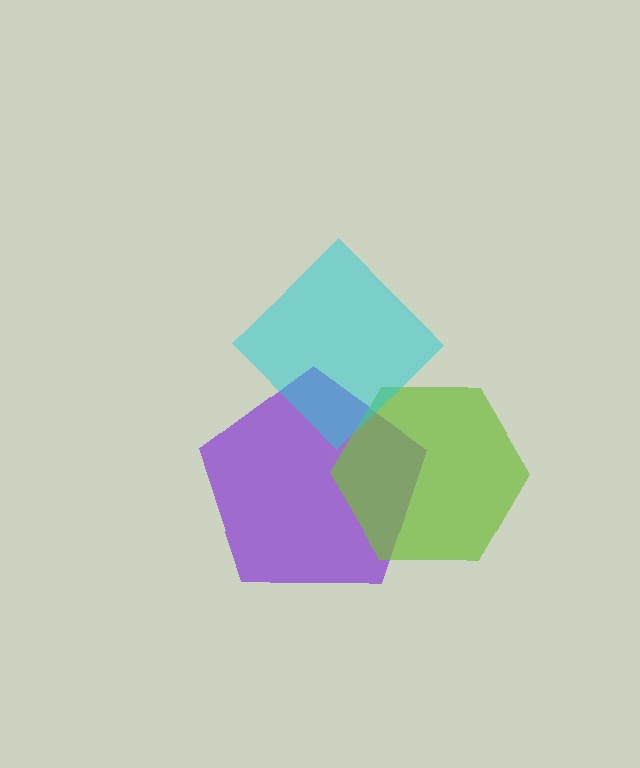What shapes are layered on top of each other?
The layered shapes are: a purple pentagon, a lime hexagon, a cyan diamond.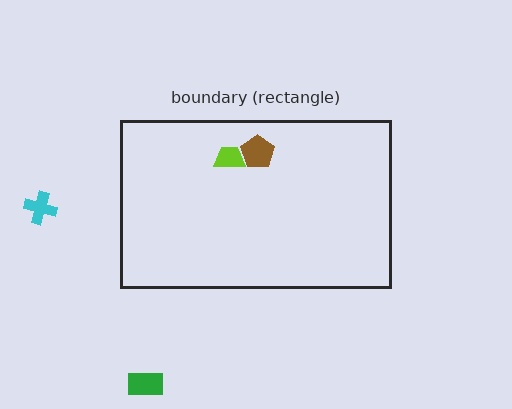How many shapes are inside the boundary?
2 inside, 2 outside.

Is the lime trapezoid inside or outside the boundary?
Inside.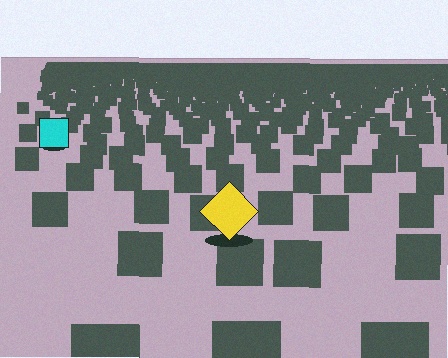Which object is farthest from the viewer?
The cyan square is farthest from the viewer. It appears smaller and the ground texture around it is denser.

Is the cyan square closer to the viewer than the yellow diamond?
No. The yellow diamond is closer — you can tell from the texture gradient: the ground texture is coarser near it.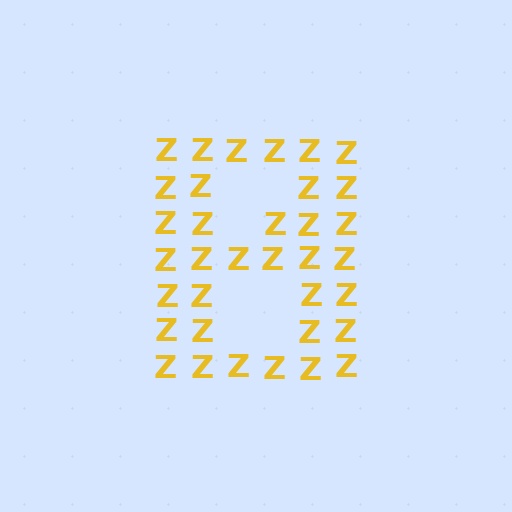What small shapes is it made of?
It is made of small letter Z's.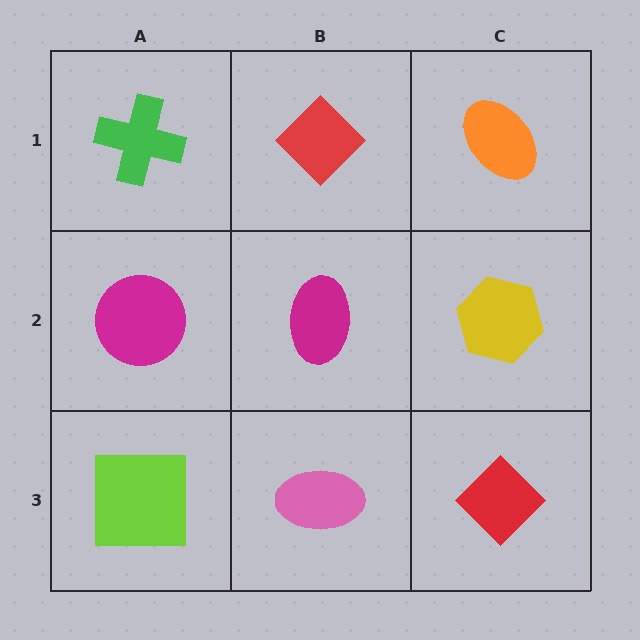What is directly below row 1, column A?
A magenta circle.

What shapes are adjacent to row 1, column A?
A magenta circle (row 2, column A), a red diamond (row 1, column B).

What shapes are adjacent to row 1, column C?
A yellow hexagon (row 2, column C), a red diamond (row 1, column B).